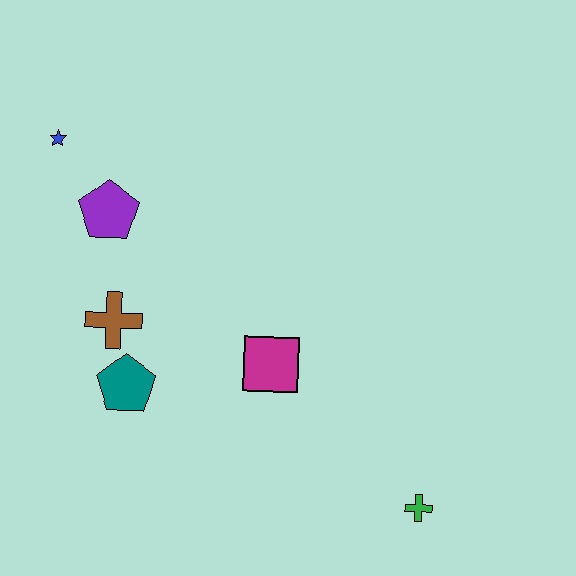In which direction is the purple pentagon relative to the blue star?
The purple pentagon is below the blue star.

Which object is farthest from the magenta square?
The blue star is farthest from the magenta square.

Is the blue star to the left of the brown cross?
Yes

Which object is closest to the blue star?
The purple pentagon is closest to the blue star.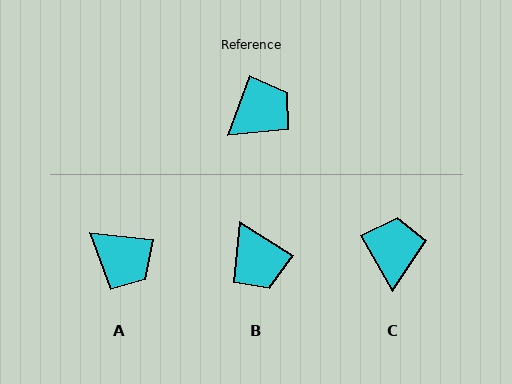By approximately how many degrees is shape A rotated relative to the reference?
Approximately 76 degrees clockwise.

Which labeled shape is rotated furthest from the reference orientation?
B, about 101 degrees away.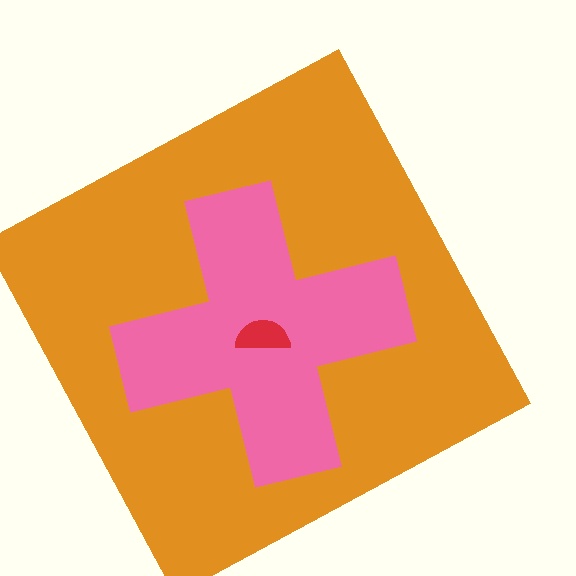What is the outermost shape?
The orange square.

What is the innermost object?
The red semicircle.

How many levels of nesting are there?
3.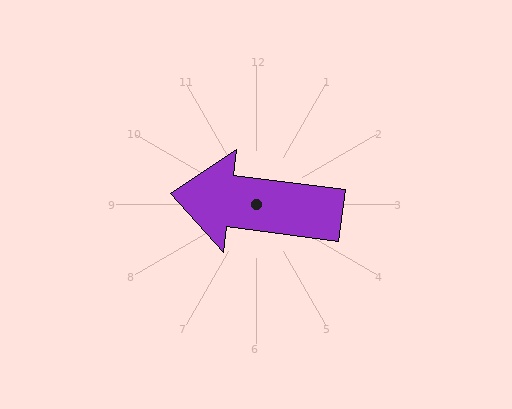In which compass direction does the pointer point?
West.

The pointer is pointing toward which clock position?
Roughly 9 o'clock.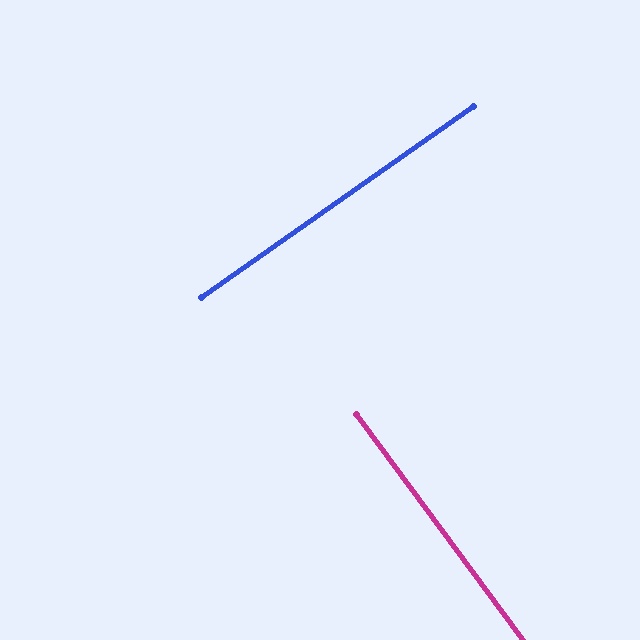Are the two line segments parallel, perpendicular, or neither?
Perpendicular — they meet at approximately 89°.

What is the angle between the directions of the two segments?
Approximately 89 degrees.